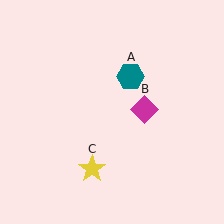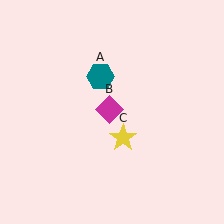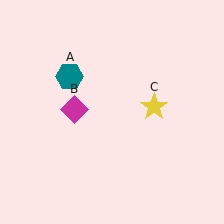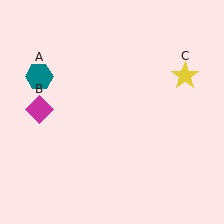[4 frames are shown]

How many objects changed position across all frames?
3 objects changed position: teal hexagon (object A), magenta diamond (object B), yellow star (object C).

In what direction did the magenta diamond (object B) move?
The magenta diamond (object B) moved left.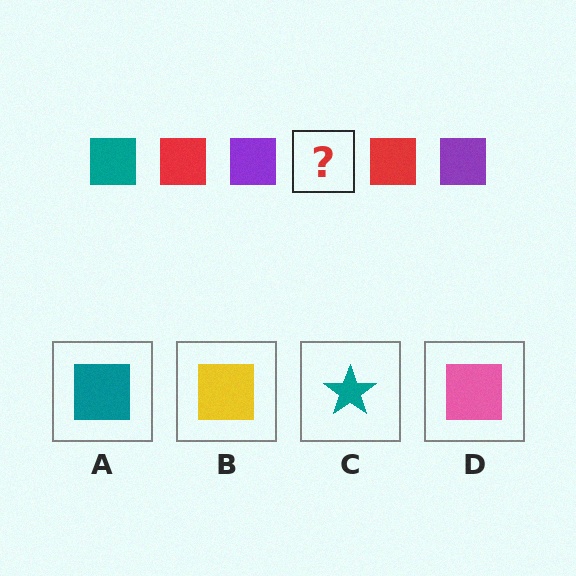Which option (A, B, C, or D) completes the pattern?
A.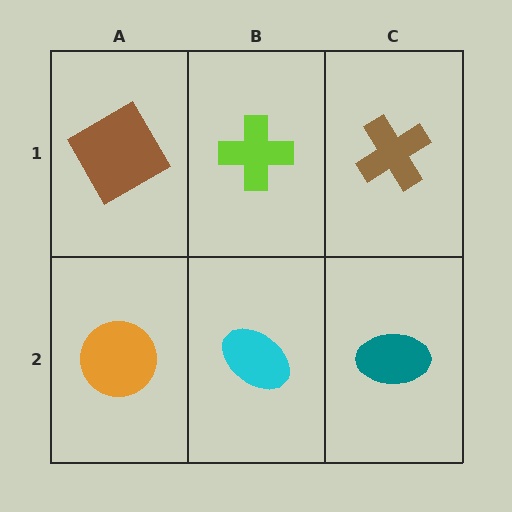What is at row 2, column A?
An orange circle.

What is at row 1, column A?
A brown square.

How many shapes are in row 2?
3 shapes.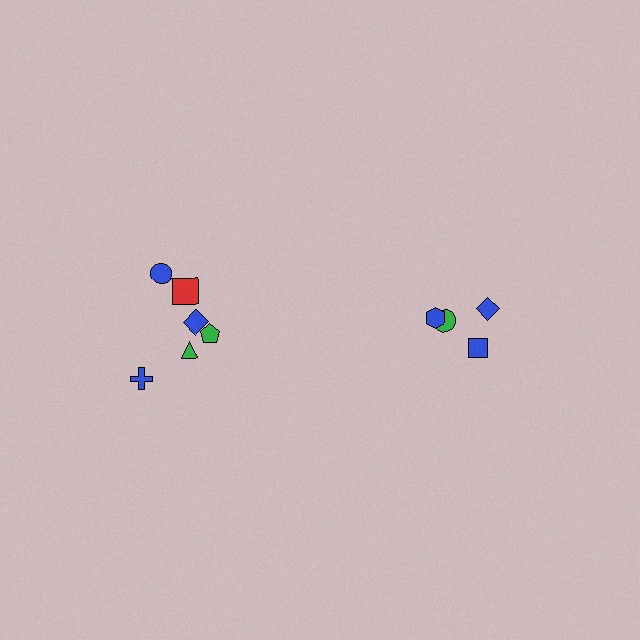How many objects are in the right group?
There are 4 objects.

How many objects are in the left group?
There are 6 objects.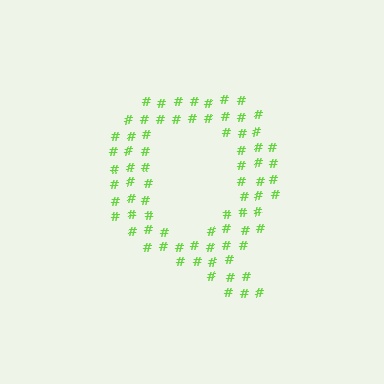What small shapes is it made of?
It is made of small hash symbols.